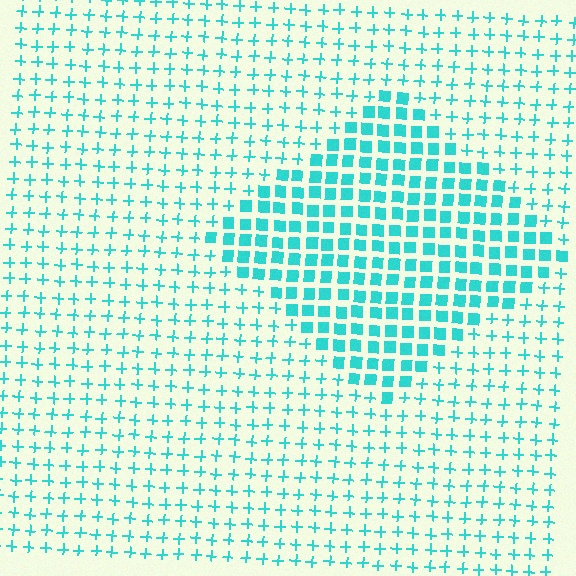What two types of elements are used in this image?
The image uses squares inside the diamond region and plus signs outside it.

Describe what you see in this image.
The image is filled with small cyan elements arranged in a uniform grid. A diamond-shaped region contains squares, while the surrounding area contains plus signs. The boundary is defined purely by the change in element shape.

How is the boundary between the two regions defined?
The boundary is defined by a change in element shape: squares inside vs. plus signs outside. All elements share the same color and spacing.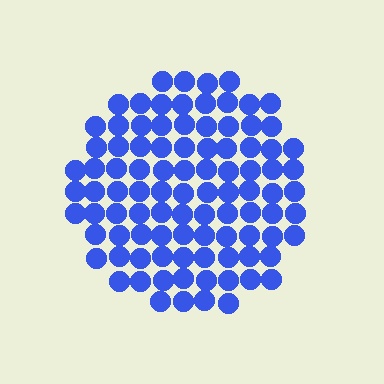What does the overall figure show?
The overall figure shows a circle.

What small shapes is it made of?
It is made of small circles.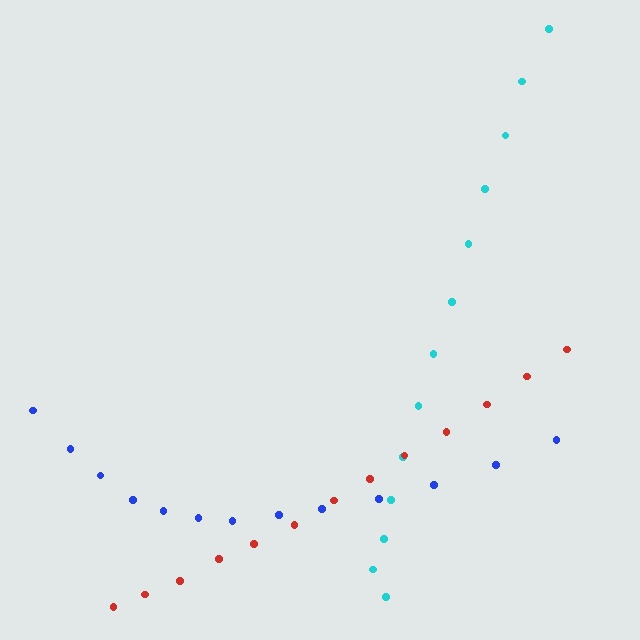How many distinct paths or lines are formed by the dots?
There are 3 distinct paths.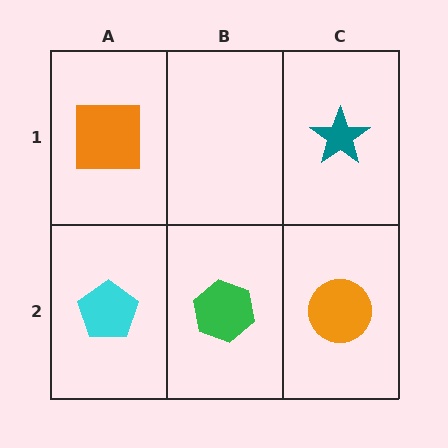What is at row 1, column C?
A teal star.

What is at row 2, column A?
A cyan pentagon.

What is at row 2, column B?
A green hexagon.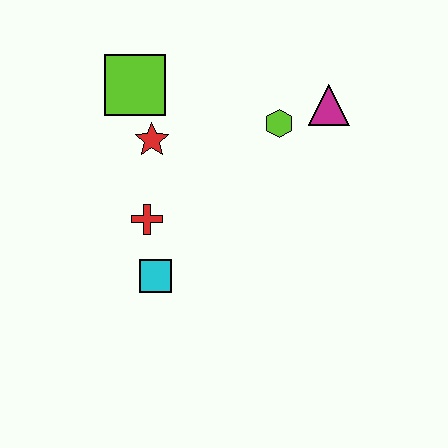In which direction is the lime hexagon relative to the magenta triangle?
The lime hexagon is to the left of the magenta triangle.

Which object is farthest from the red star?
The magenta triangle is farthest from the red star.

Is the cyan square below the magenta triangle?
Yes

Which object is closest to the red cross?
The cyan square is closest to the red cross.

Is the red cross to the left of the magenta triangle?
Yes